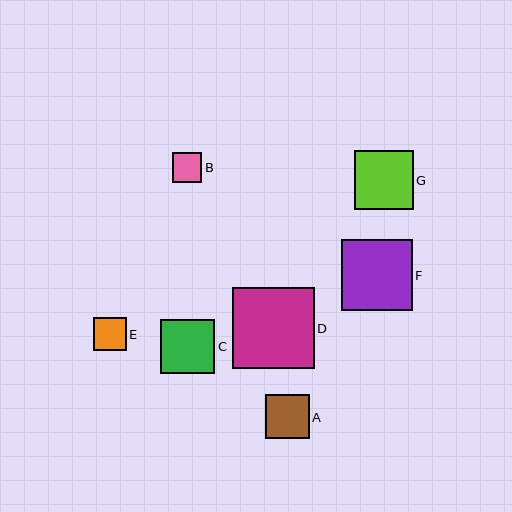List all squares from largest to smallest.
From largest to smallest: D, F, G, C, A, E, B.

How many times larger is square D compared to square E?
Square D is approximately 2.5 times the size of square E.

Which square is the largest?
Square D is the largest with a size of approximately 81 pixels.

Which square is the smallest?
Square B is the smallest with a size of approximately 29 pixels.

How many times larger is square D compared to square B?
Square D is approximately 2.8 times the size of square B.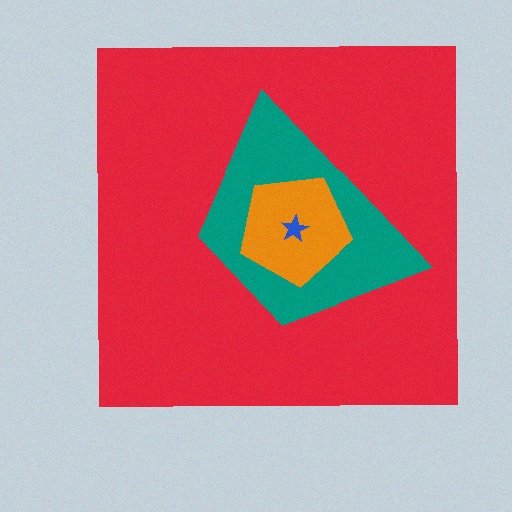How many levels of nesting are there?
4.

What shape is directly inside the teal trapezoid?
The orange pentagon.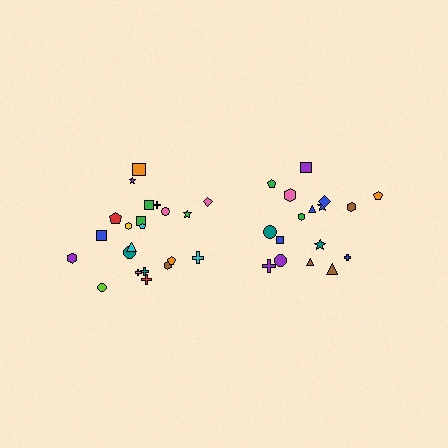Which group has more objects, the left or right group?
The left group.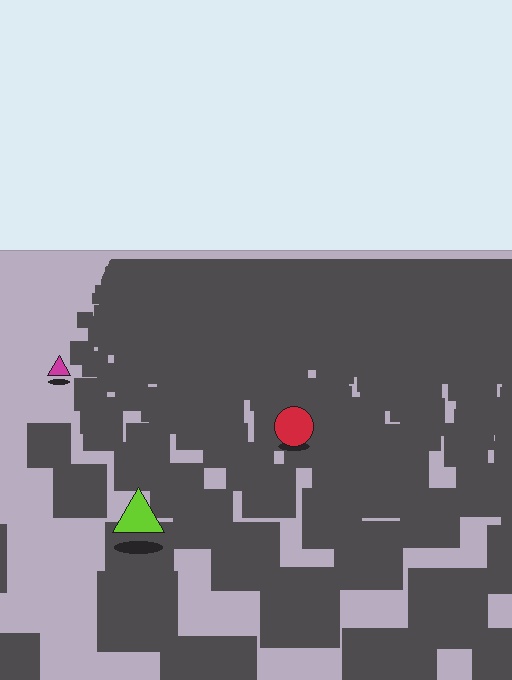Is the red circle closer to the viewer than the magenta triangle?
Yes. The red circle is closer — you can tell from the texture gradient: the ground texture is coarser near it.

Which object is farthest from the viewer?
The magenta triangle is farthest from the viewer. It appears smaller and the ground texture around it is denser.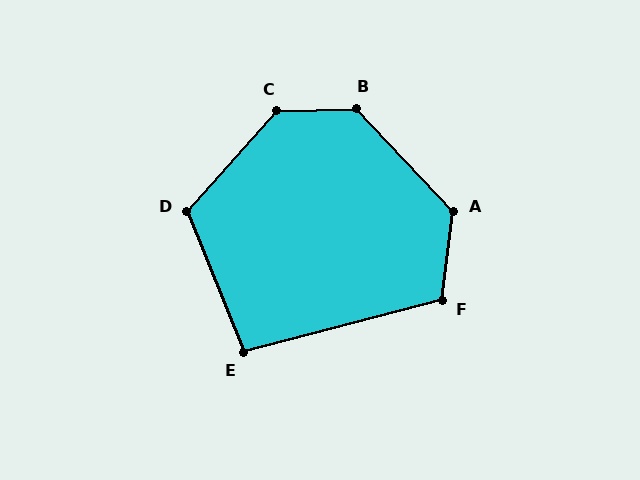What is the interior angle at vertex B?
Approximately 132 degrees (obtuse).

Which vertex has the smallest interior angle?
E, at approximately 97 degrees.